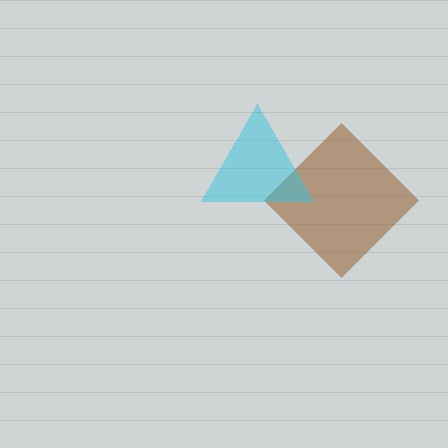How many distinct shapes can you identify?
There are 2 distinct shapes: a brown diamond, a cyan triangle.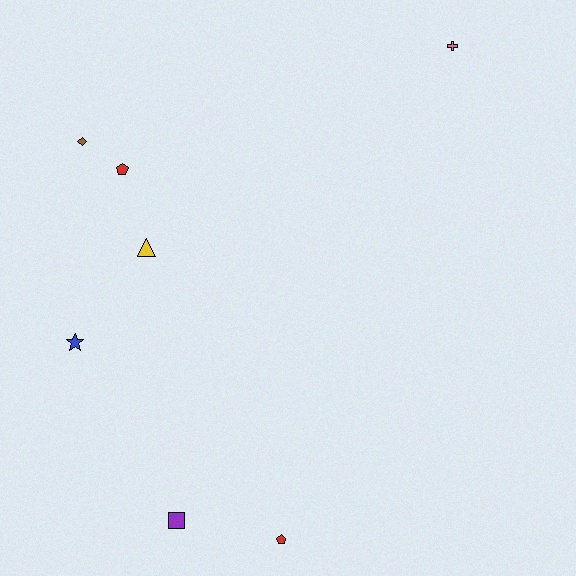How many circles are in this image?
There are no circles.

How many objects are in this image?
There are 7 objects.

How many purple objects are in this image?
There is 1 purple object.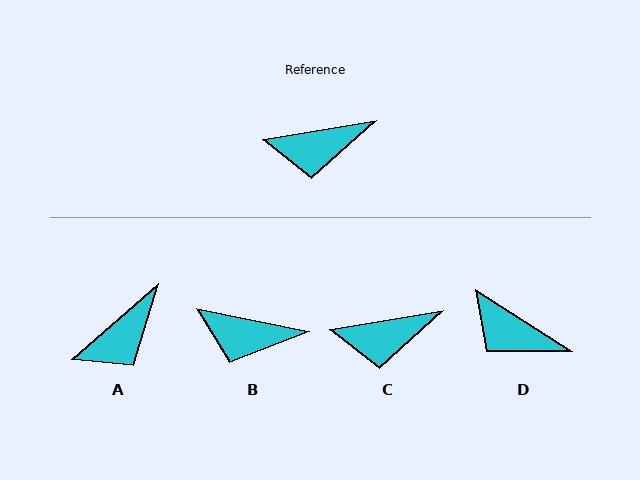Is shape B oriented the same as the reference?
No, it is off by about 21 degrees.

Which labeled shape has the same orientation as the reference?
C.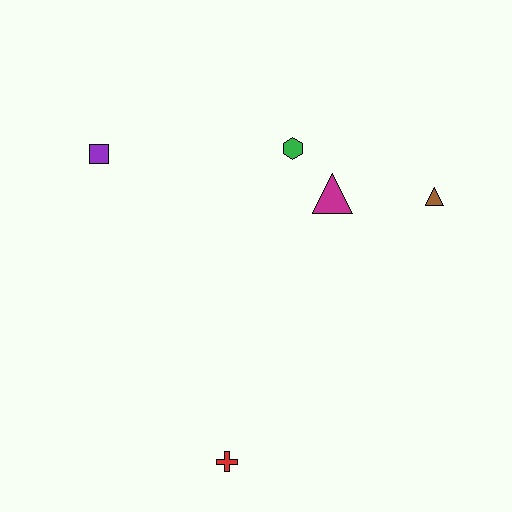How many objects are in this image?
There are 5 objects.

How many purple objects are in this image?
There is 1 purple object.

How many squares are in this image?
There is 1 square.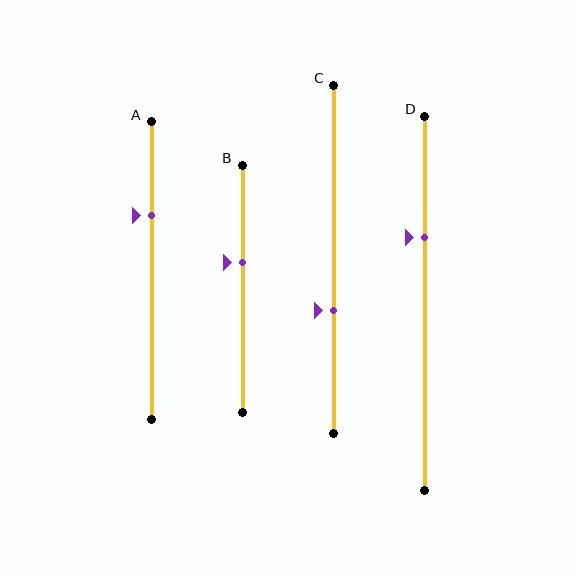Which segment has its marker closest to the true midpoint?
Segment B has its marker closest to the true midpoint.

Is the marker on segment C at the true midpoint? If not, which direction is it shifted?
No, the marker on segment C is shifted downward by about 15% of the segment length.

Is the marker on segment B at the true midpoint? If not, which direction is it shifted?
No, the marker on segment B is shifted upward by about 11% of the segment length.